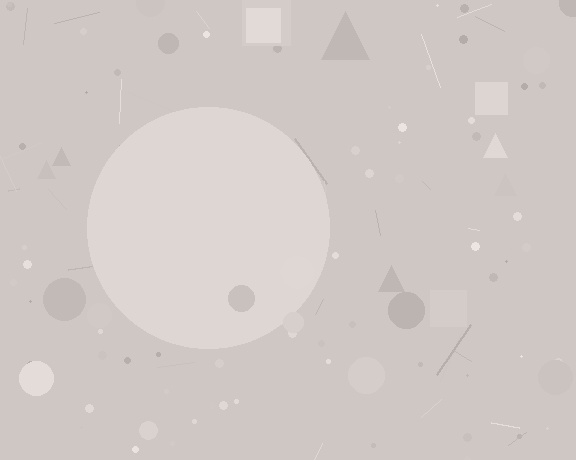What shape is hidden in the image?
A circle is hidden in the image.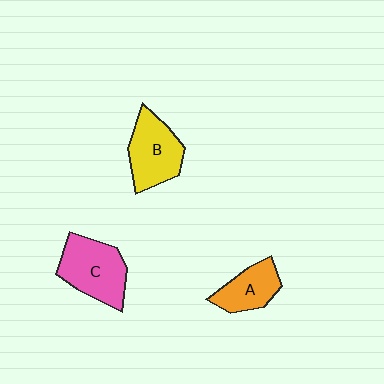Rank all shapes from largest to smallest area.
From largest to smallest: C (pink), B (yellow), A (orange).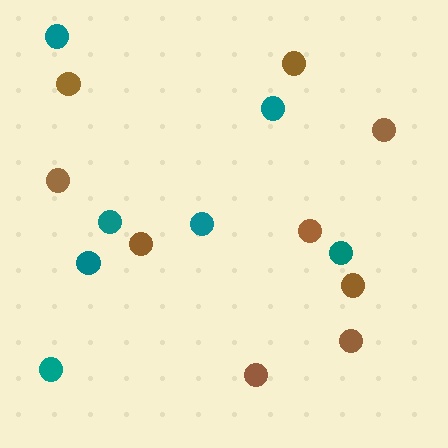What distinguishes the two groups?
There are 2 groups: one group of teal circles (7) and one group of brown circles (9).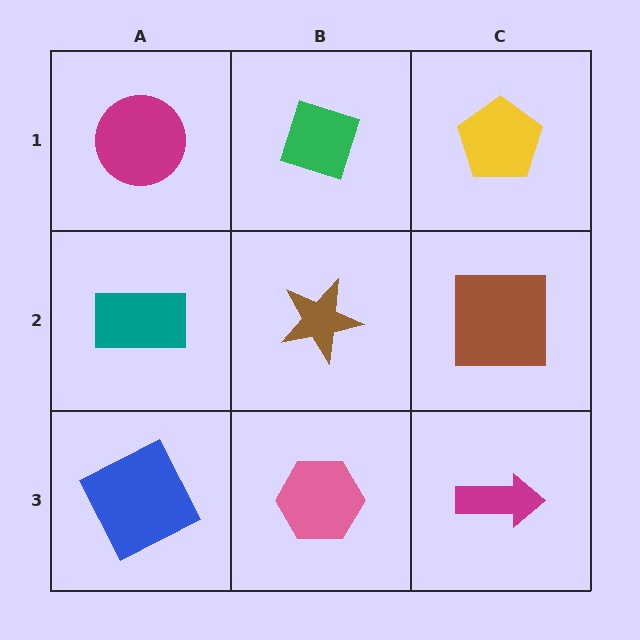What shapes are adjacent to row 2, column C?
A yellow pentagon (row 1, column C), a magenta arrow (row 3, column C), a brown star (row 2, column B).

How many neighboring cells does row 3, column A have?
2.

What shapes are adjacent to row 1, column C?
A brown square (row 2, column C), a green diamond (row 1, column B).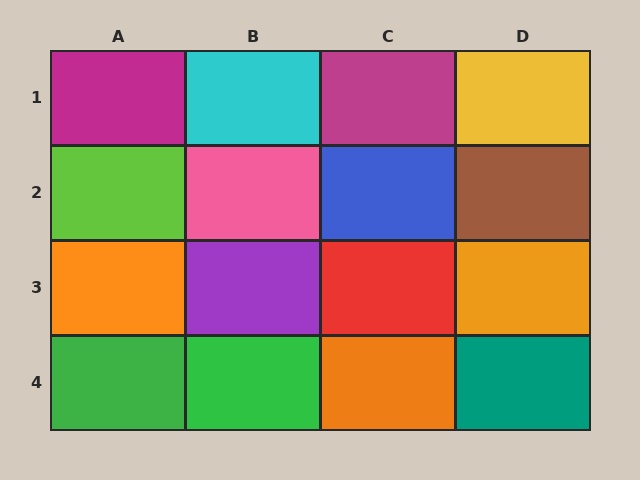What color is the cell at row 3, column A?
Orange.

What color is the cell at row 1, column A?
Magenta.